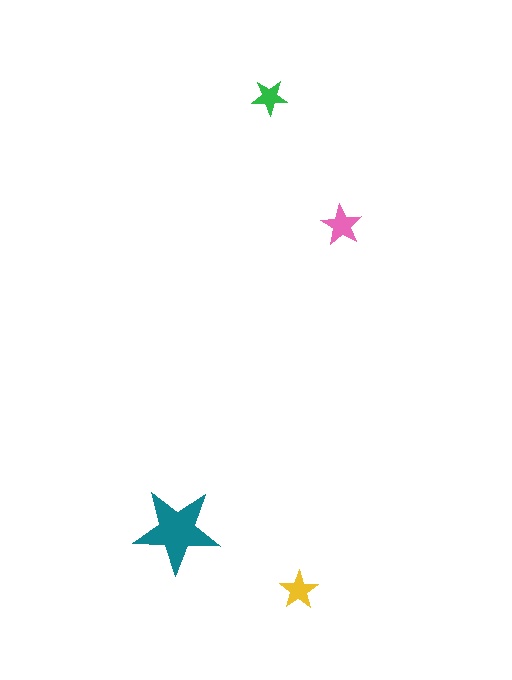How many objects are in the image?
There are 4 objects in the image.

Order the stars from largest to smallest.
the teal one, the pink one, the yellow one, the green one.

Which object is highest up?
The green star is topmost.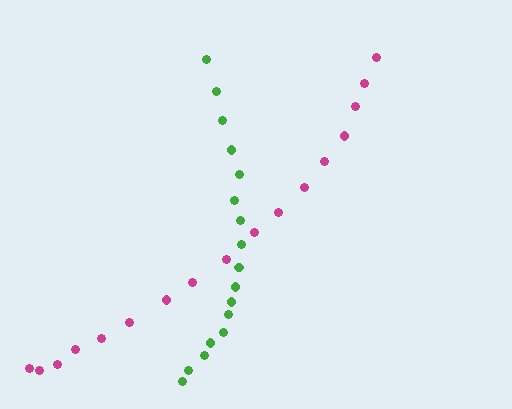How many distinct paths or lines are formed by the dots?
There are 2 distinct paths.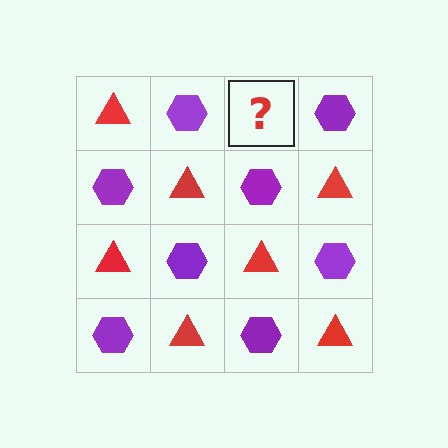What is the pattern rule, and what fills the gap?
The rule is that it alternates red triangle and purple hexagon in a checkerboard pattern. The gap should be filled with a red triangle.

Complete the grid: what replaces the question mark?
The question mark should be replaced with a red triangle.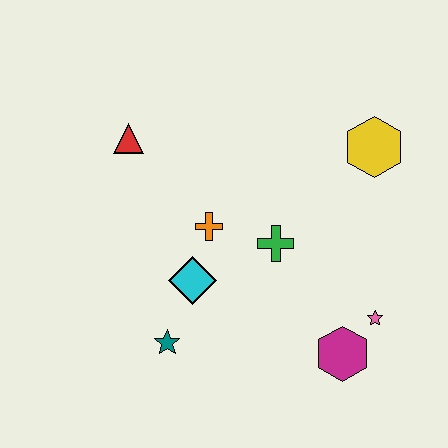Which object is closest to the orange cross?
The cyan diamond is closest to the orange cross.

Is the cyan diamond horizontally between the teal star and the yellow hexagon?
Yes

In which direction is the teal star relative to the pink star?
The teal star is to the left of the pink star.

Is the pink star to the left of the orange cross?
No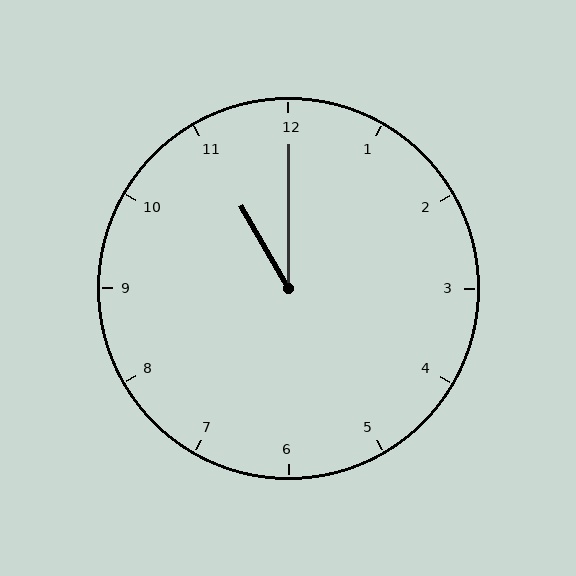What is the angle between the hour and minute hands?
Approximately 30 degrees.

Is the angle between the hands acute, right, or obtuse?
It is acute.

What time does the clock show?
11:00.